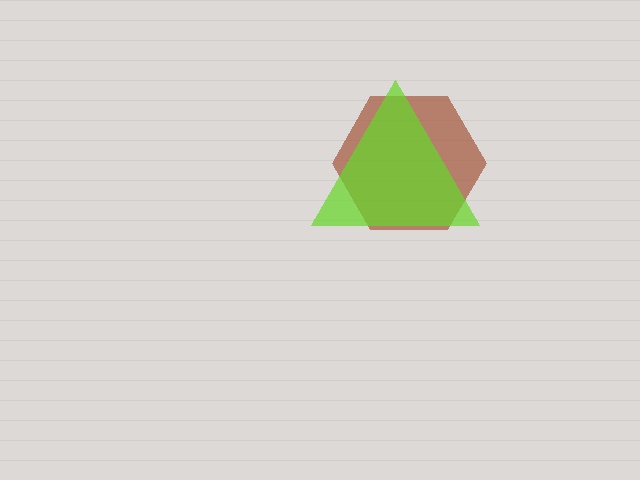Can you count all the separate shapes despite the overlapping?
Yes, there are 2 separate shapes.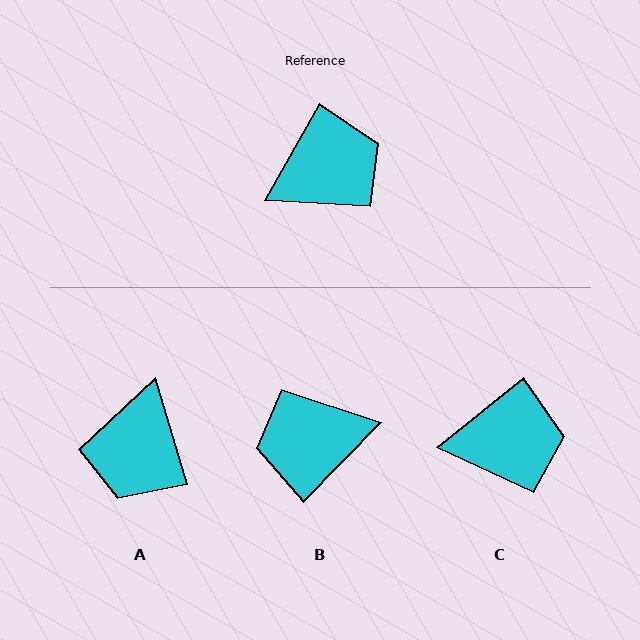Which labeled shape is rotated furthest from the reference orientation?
B, about 165 degrees away.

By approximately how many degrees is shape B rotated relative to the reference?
Approximately 165 degrees counter-clockwise.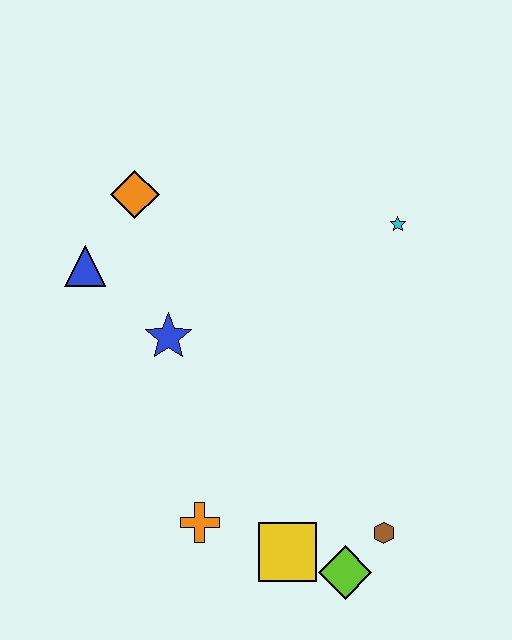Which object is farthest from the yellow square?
The orange diamond is farthest from the yellow square.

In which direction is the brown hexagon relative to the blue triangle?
The brown hexagon is to the right of the blue triangle.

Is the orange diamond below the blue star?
No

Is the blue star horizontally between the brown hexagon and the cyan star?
No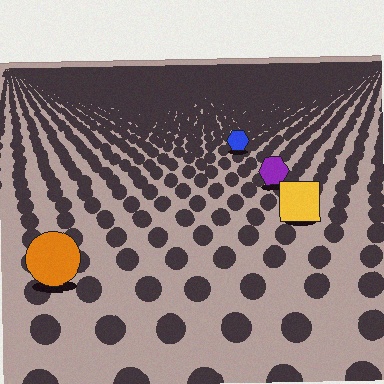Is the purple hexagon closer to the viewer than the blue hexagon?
Yes. The purple hexagon is closer — you can tell from the texture gradient: the ground texture is coarser near it.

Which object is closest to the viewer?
The orange circle is closest. The texture marks near it are larger and more spread out.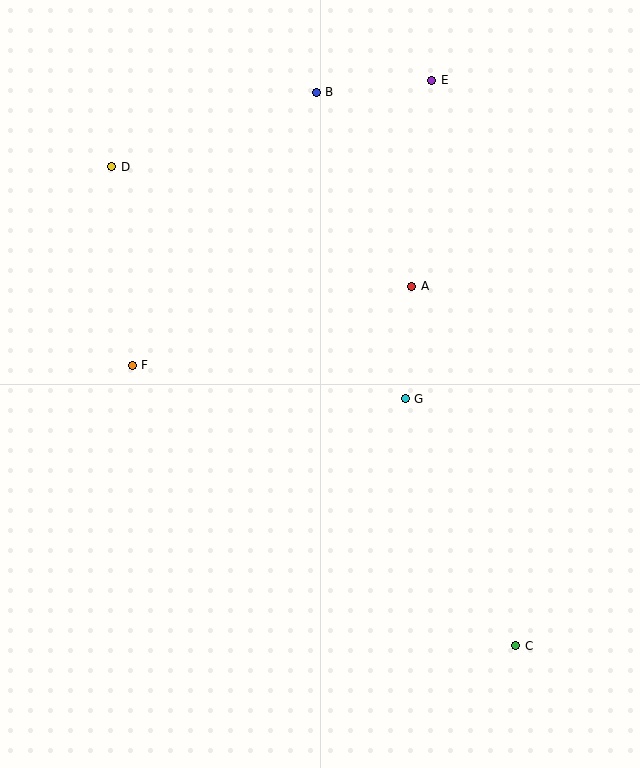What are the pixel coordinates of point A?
Point A is at (412, 286).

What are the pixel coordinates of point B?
Point B is at (316, 92).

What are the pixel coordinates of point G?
Point G is at (405, 399).